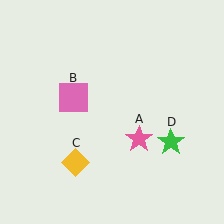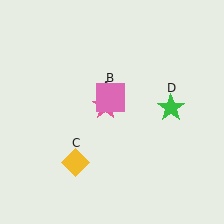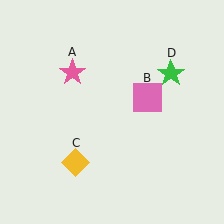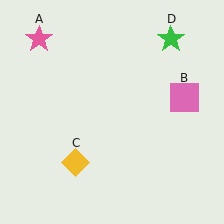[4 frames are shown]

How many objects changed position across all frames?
3 objects changed position: pink star (object A), pink square (object B), green star (object D).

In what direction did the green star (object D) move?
The green star (object D) moved up.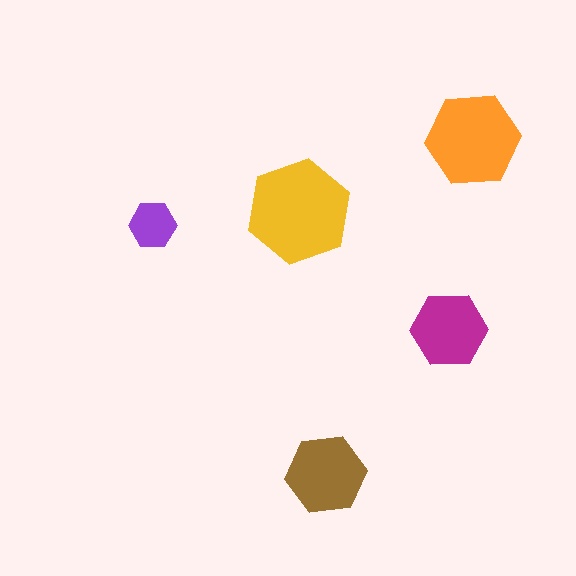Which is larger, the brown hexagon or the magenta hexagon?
The brown one.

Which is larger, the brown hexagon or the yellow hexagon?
The yellow one.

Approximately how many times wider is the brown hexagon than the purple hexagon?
About 1.5 times wider.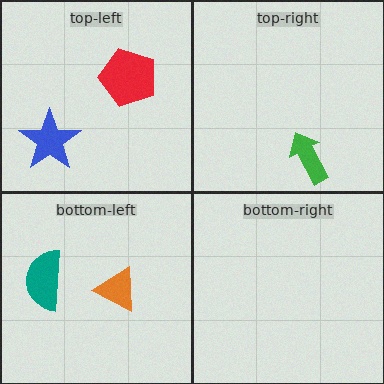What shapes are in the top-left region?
The blue star, the red pentagon.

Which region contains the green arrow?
The top-right region.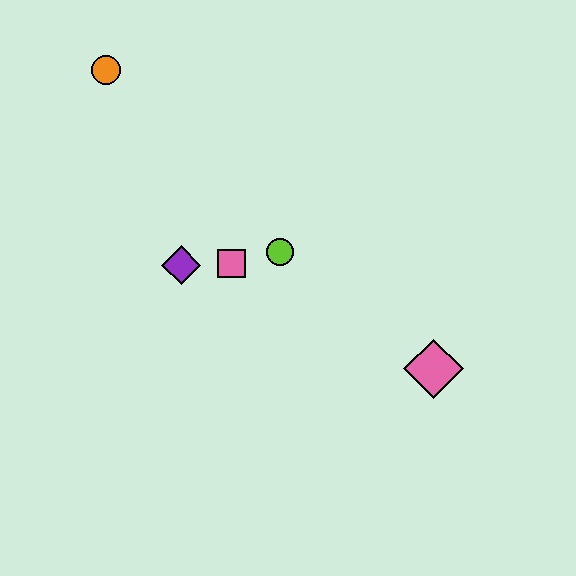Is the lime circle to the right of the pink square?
Yes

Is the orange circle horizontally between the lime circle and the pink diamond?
No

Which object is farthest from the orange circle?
The pink diamond is farthest from the orange circle.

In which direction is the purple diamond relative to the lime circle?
The purple diamond is to the left of the lime circle.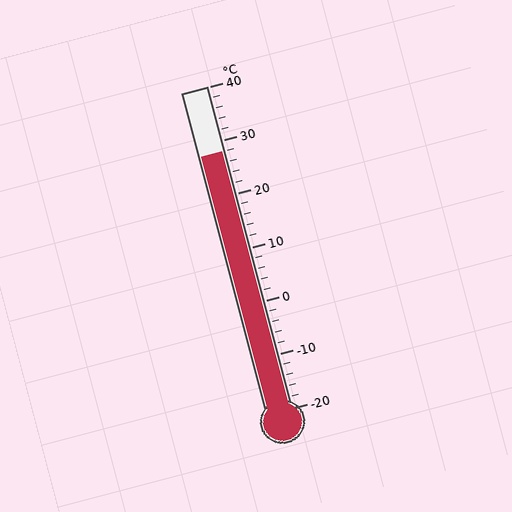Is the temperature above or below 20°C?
The temperature is above 20°C.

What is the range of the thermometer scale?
The thermometer scale ranges from -20°C to 40°C.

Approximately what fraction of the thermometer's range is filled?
The thermometer is filled to approximately 80% of its range.